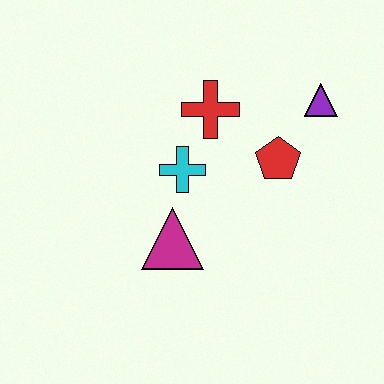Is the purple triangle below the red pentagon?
No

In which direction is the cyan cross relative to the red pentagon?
The cyan cross is to the left of the red pentagon.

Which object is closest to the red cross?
The cyan cross is closest to the red cross.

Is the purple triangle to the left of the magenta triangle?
No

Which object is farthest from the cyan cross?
The purple triangle is farthest from the cyan cross.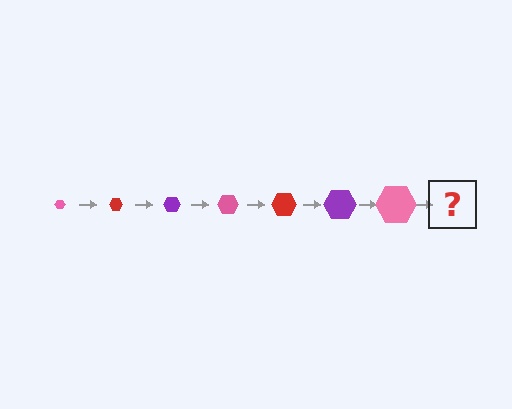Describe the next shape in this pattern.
It should be a red hexagon, larger than the previous one.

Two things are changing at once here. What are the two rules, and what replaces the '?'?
The two rules are that the hexagon grows larger each step and the color cycles through pink, red, and purple. The '?' should be a red hexagon, larger than the previous one.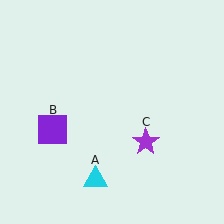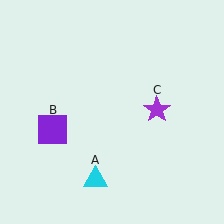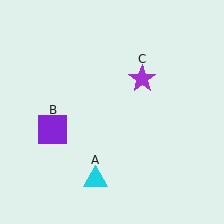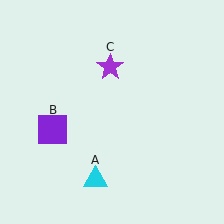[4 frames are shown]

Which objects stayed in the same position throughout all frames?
Cyan triangle (object A) and purple square (object B) remained stationary.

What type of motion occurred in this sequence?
The purple star (object C) rotated counterclockwise around the center of the scene.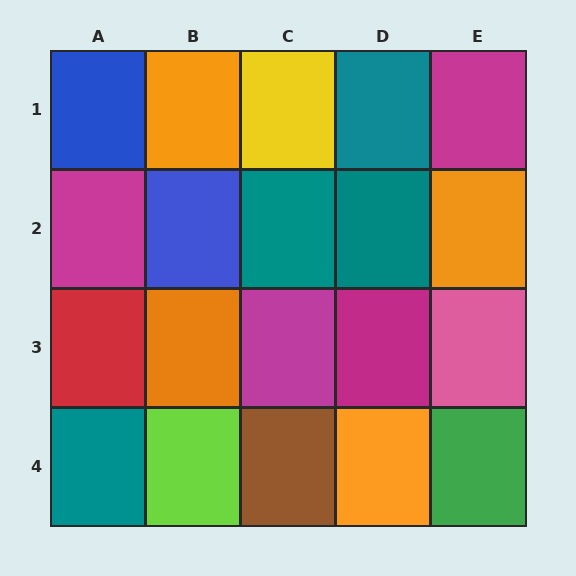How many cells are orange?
4 cells are orange.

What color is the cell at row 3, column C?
Magenta.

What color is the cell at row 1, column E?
Magenta.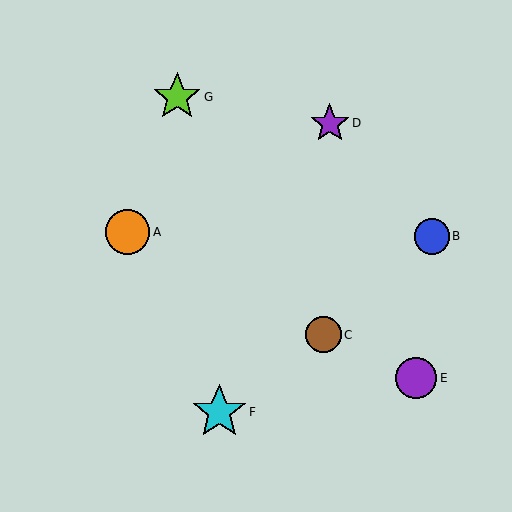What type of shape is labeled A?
Shape A is an orange circle.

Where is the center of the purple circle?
The center of the purple circle is at (416, 378).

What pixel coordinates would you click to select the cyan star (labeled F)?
Click at (219, 412) to select the cyan star F.